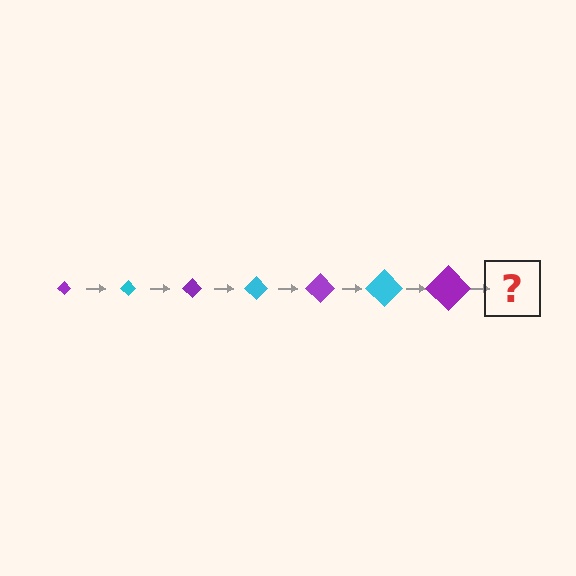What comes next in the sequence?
The next element should be a cyan diamond, larger than the previous one.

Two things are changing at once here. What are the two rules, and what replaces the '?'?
The two rules are that the diamond grows larger each step and the color cycles through purple and cyan. The '?' should be a cyan diamond, larger than the previous one.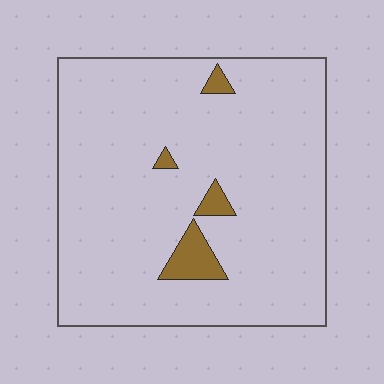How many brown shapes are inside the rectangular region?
4.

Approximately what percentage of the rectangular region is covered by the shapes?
Approximately 5%.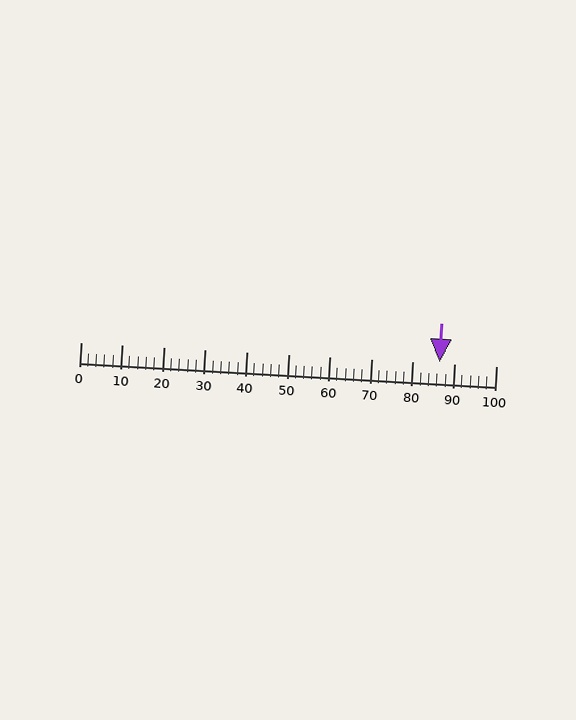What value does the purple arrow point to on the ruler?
The purple arrow points to approximately 86.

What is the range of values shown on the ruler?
The ruler shows values from 0 to 100.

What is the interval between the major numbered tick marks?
The major tick marks are spaced 10 units apart.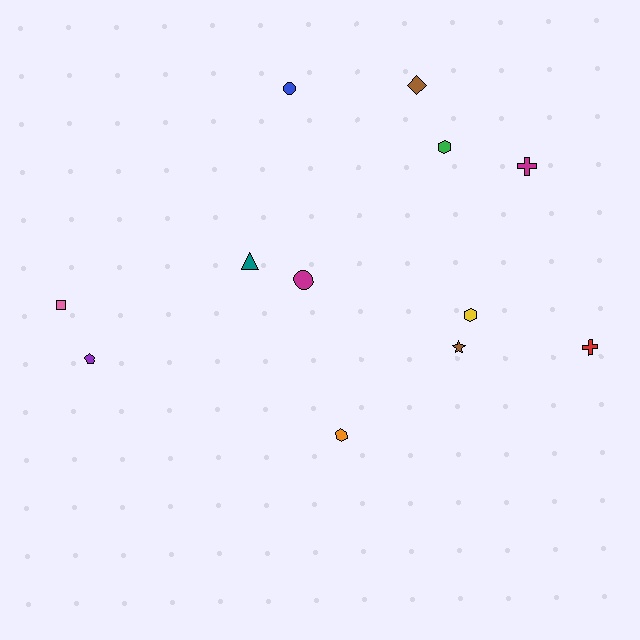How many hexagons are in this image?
There are 3 hexagons.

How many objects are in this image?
There are 12 objects.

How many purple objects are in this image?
There is 1 purple object.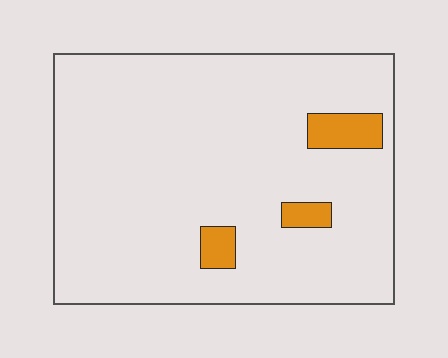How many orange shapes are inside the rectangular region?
3.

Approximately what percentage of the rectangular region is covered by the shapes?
Approximately 5%.